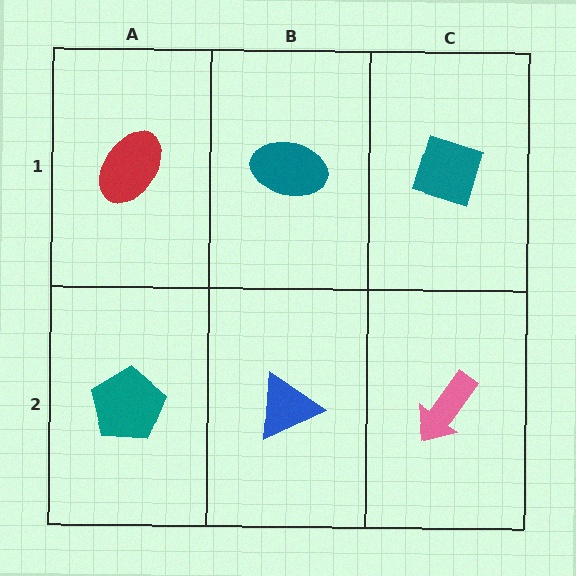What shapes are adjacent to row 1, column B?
A blue triangle (row 2, column B), a red ellipse (row 1, column A), a teal diamond (row 1, column C).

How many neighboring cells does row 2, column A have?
2.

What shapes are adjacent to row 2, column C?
A teal diamond (row 1, column C), a blue triangle (row 2, column B).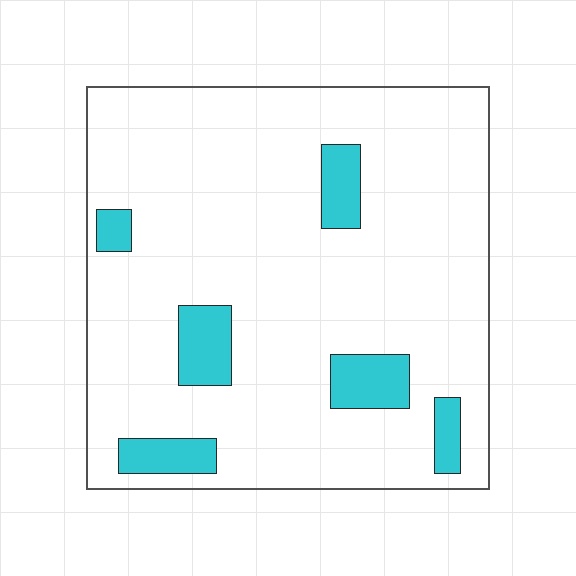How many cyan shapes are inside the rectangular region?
6.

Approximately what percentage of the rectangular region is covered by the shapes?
Approximately 10%.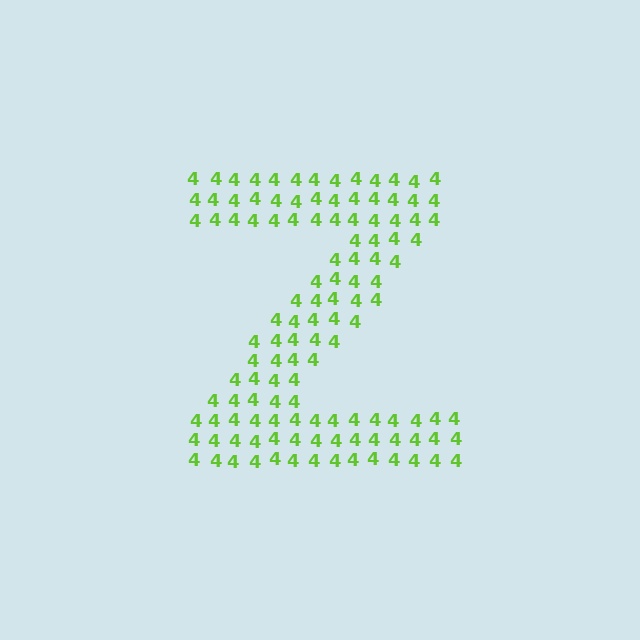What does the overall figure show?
The overall figure shows the letter Z.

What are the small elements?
The small elements are digit 4's.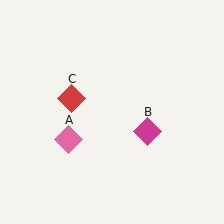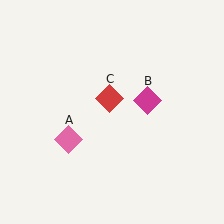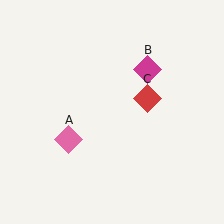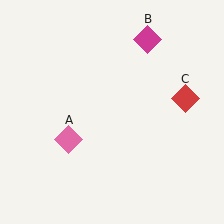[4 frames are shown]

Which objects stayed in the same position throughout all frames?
Pink diamond (object A) remained stationary.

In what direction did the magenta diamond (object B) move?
The magenta diamond (object B) moved up.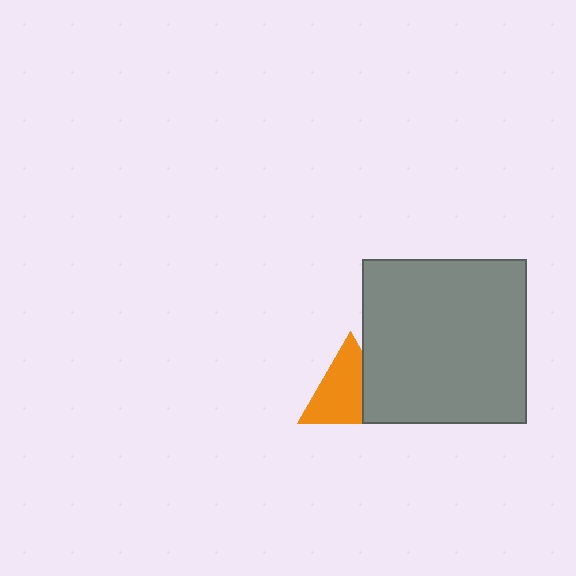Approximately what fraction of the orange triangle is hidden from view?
Roughly 32% of the orange triangle is hidden behind the gray square.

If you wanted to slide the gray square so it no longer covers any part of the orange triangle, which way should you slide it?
Slide it right — that is the most direct way to separate the two shapes.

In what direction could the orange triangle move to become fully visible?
The orange triangle could move left. That would shift it out from behind the gray square entirely.